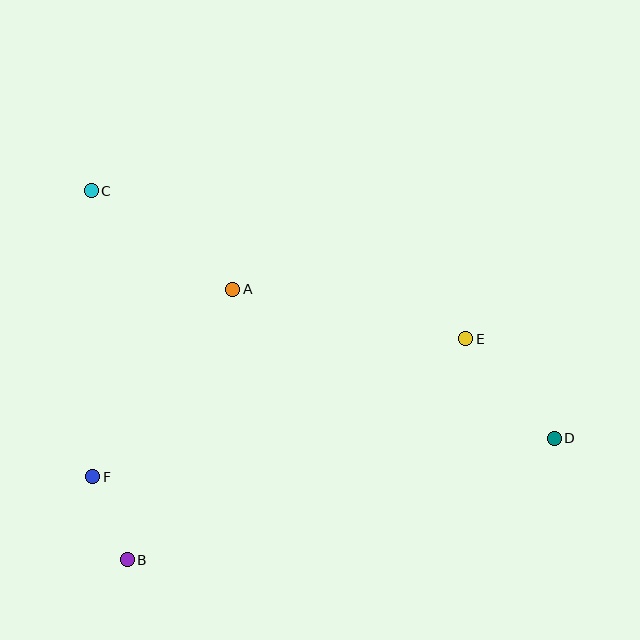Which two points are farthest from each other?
Points C and D are farthest from each other.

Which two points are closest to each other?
Points B and F are closest to each other.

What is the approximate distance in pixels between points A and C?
The distance between A and C is approximately 172 pixels.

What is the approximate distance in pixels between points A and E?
The distance between A and E is approximately 238 pixels.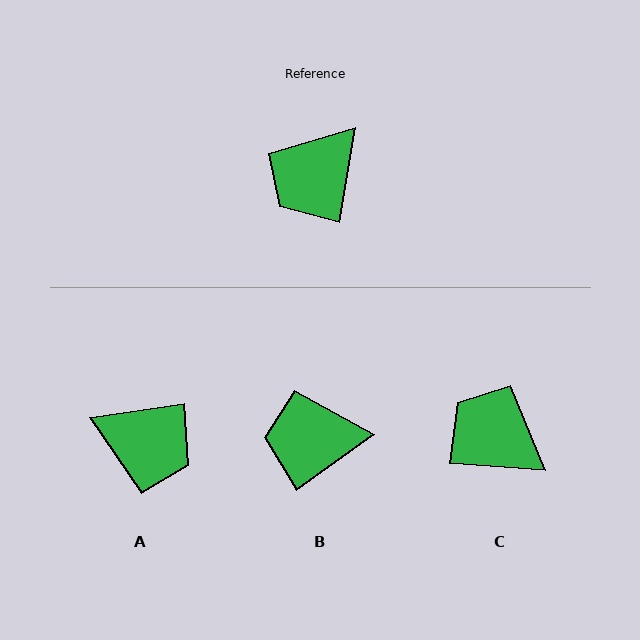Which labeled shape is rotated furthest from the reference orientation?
A, about 108 degrees away.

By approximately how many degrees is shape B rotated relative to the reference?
Approximately 45 degrees clockwise.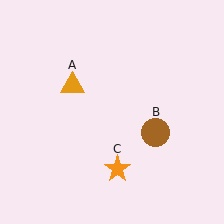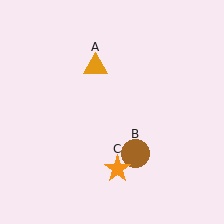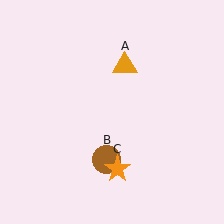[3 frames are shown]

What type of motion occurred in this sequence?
The orange triangle (object A), brown circle (object B) rotated clockwise around the center of the scene.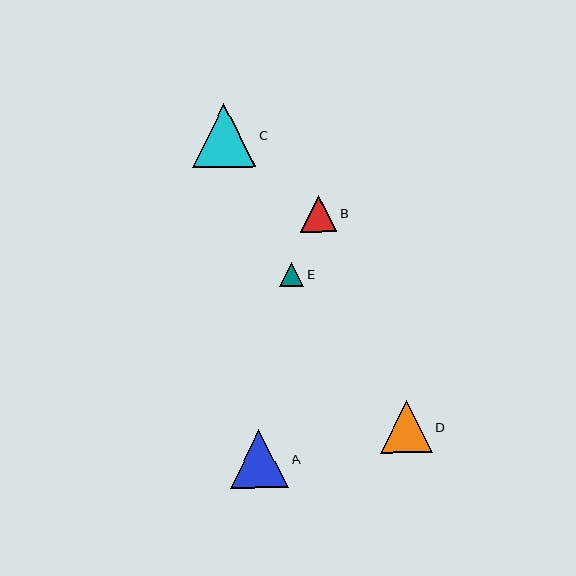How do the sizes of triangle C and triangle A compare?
Triangle C and triangle A are approximately the same size.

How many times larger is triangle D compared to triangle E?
Triangle D is approximately 2.2 times the size of triangle E.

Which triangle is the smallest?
Triangle E is the smallest with a size of approximately 24 pixels.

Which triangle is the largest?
Triangle C is the largest with a size of approximately 64 pixels.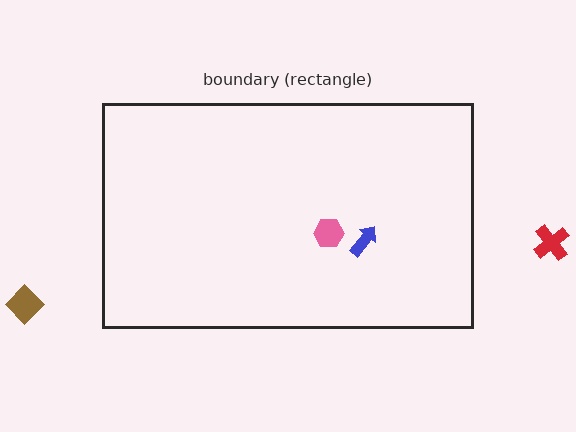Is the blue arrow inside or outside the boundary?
Inside.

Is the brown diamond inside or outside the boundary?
Outside.